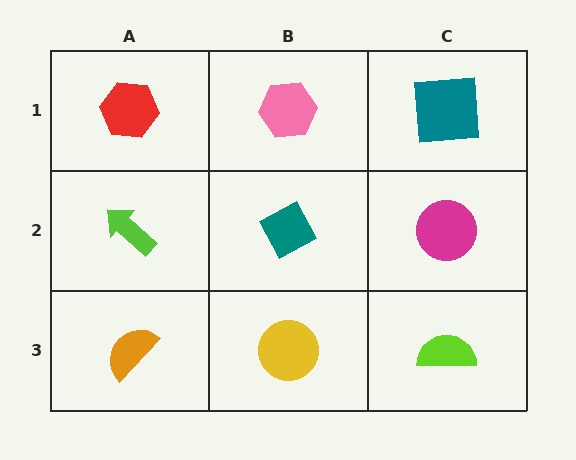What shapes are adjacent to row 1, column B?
A teal diamond (row 2, column B), a red hexagon (row 1, column A), a teal square (row 1, column C).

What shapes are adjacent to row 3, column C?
A magenta circle (row 2, column C), a yellow circle (row 3, column B).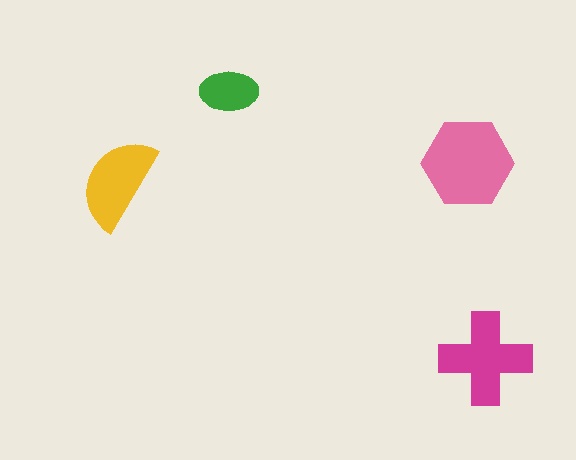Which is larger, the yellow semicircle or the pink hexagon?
The pink hexagon.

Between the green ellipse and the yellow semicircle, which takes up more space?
The yellow semicircle.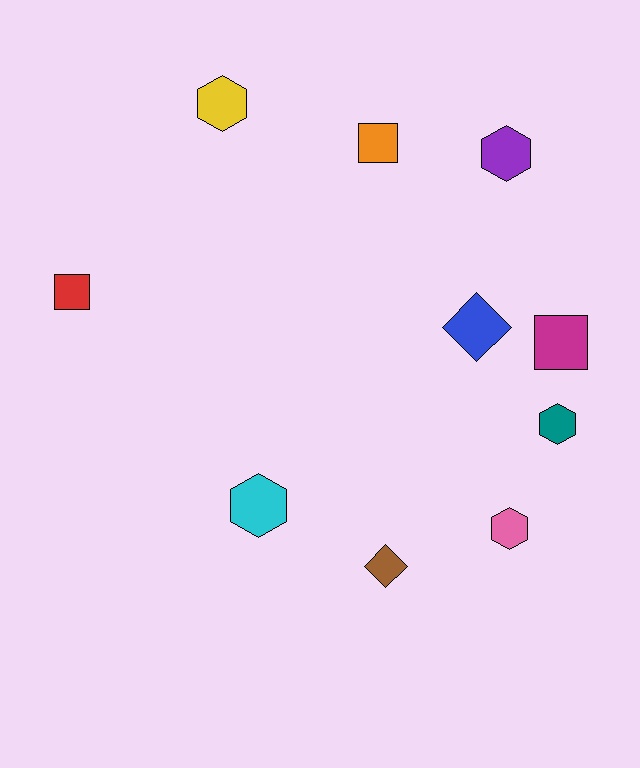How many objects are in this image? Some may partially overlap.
There are 10 objects.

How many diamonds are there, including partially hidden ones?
There are 2 diamonds.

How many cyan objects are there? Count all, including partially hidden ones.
There is 1 cyan object.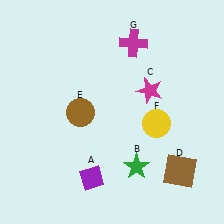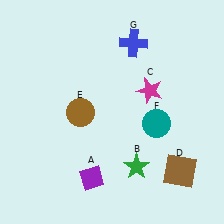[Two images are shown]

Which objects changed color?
F changed from yellow to teal. G changed from magenta to blue.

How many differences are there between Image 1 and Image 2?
There are 2 differences between the two images.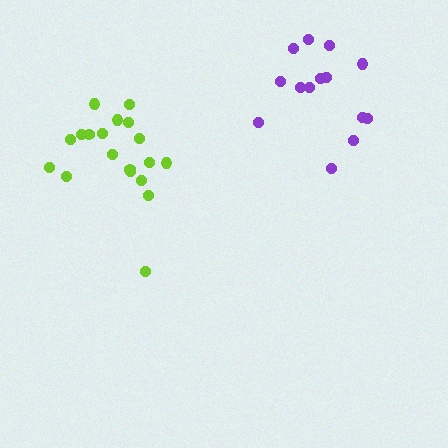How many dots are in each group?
Group 1: 14 dots, Group 2: 19 dots (33 total).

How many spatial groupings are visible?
There are 2 spatial groupings.